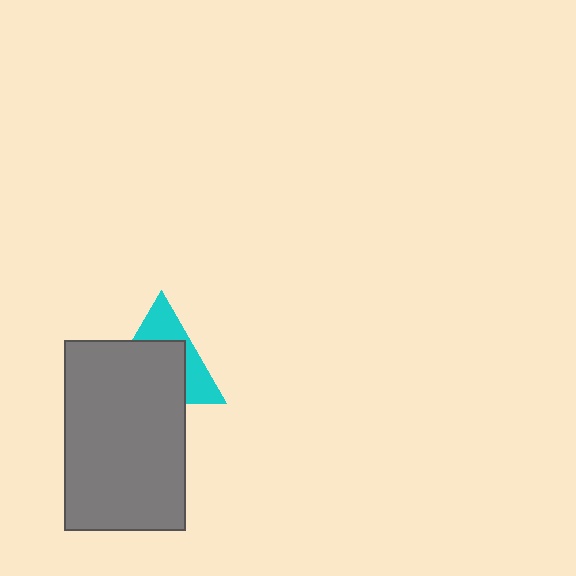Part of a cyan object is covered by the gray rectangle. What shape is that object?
It is a triangle.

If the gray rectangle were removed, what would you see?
You would see the complete cyan triangle.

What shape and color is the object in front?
The object in front is a gray rectangle.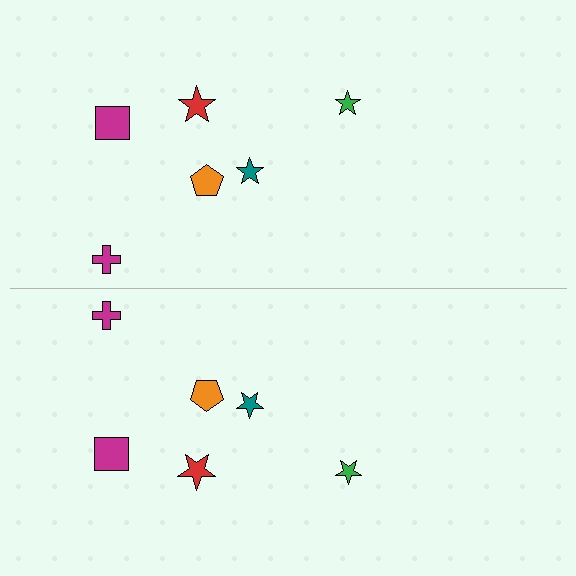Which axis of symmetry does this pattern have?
The pattern has a horizontal axis of symmetry running through the center of the image.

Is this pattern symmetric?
Yes, this pattern has bilateral (reflection) symmetry.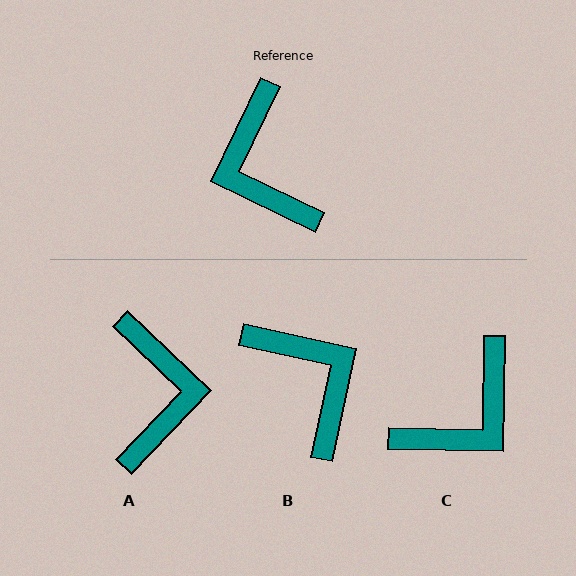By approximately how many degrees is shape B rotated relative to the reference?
Approximately 166 degrees clockwise.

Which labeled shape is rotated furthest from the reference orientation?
B, about 166 degrees away.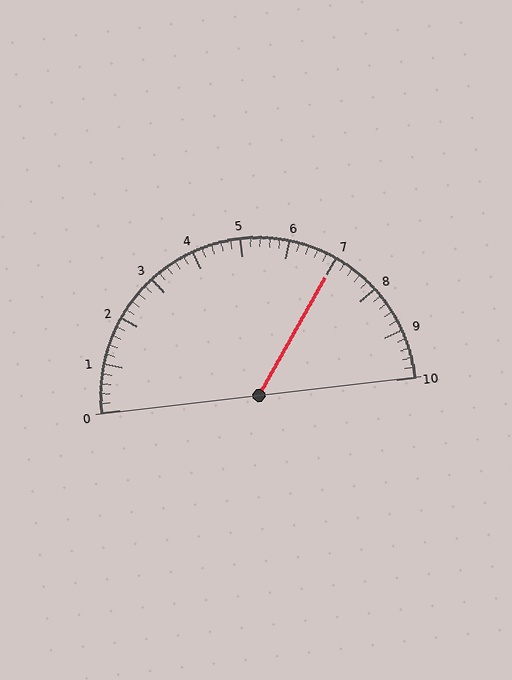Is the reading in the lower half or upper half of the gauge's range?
The reading is in the upper half of the range (0 to 10).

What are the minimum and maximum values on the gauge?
The gauge ranges from 0 to 10.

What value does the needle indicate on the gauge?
The needle indicates approximately 7.0.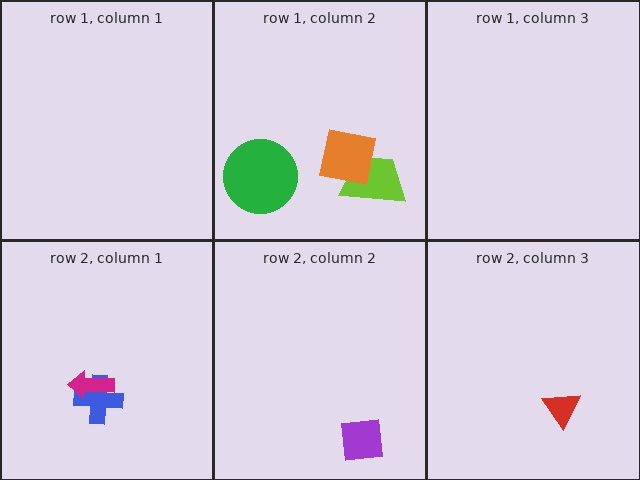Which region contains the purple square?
The row 2, column 2 region.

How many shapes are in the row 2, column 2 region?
1.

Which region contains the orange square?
The row 1, column 2 region.